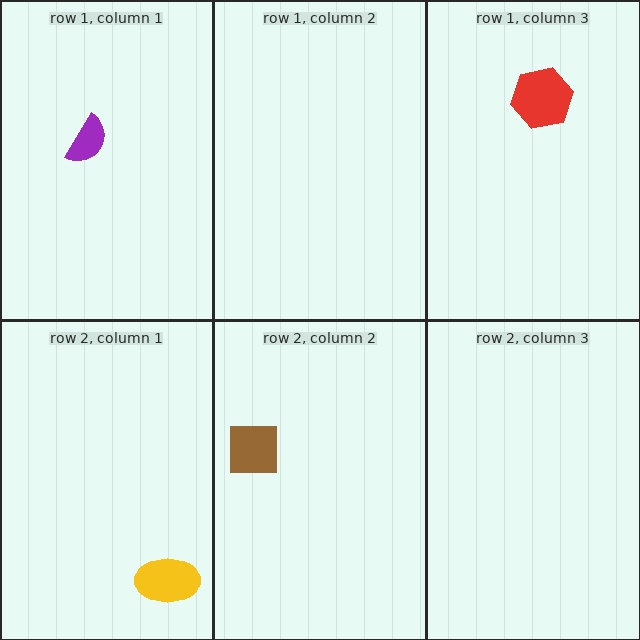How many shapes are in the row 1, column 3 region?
1.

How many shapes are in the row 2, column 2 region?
1.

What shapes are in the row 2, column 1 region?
The yellow ellipse.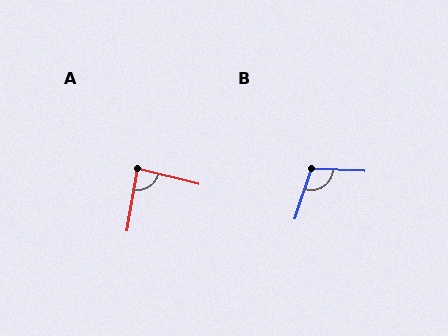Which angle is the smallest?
A, at approximately 85 degrees.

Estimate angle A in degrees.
Approximately 85 degrees.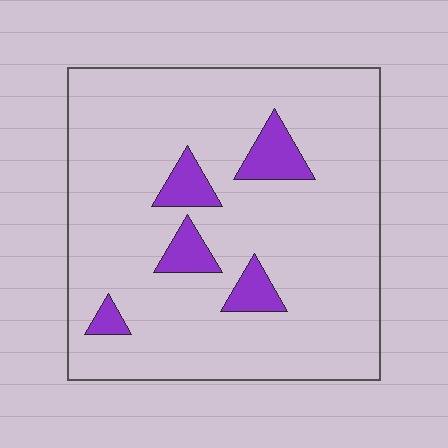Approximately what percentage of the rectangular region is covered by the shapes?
Approximately 10%.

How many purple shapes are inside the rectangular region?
5.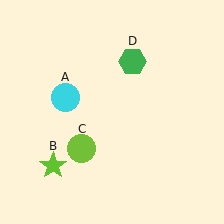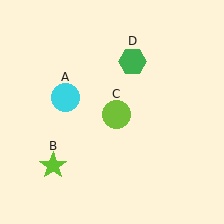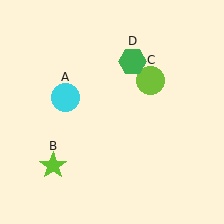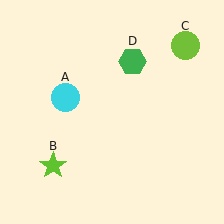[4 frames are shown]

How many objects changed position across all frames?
1 object changed position: lime circle (object C).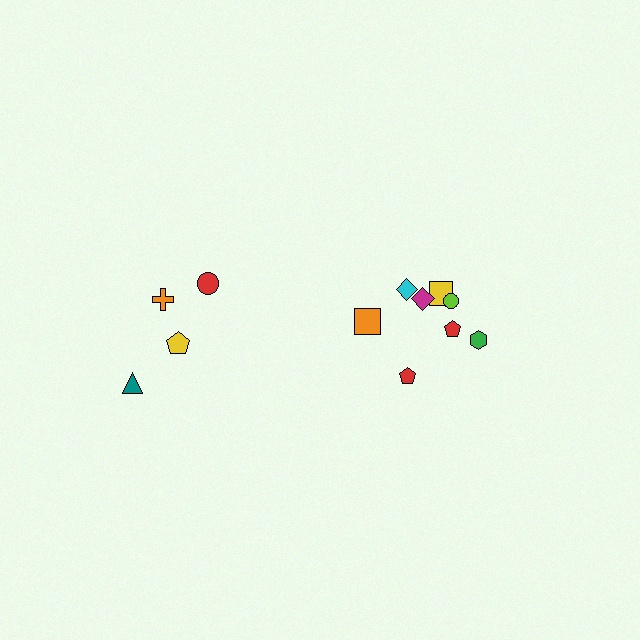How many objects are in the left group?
There are 4 objects.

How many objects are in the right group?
There are 8 objects.